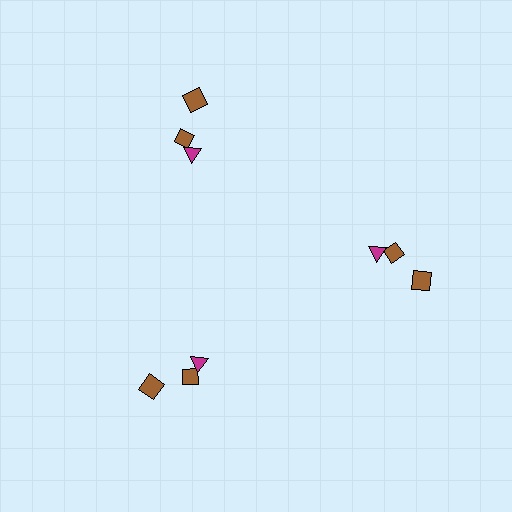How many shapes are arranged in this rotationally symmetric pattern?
There are 9 shapes, arranged in 3 groups of 3.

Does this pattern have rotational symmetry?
Yes, this pattern has 3-fold rotational symmetry. It looks the same after rotating 120 degrees around the center.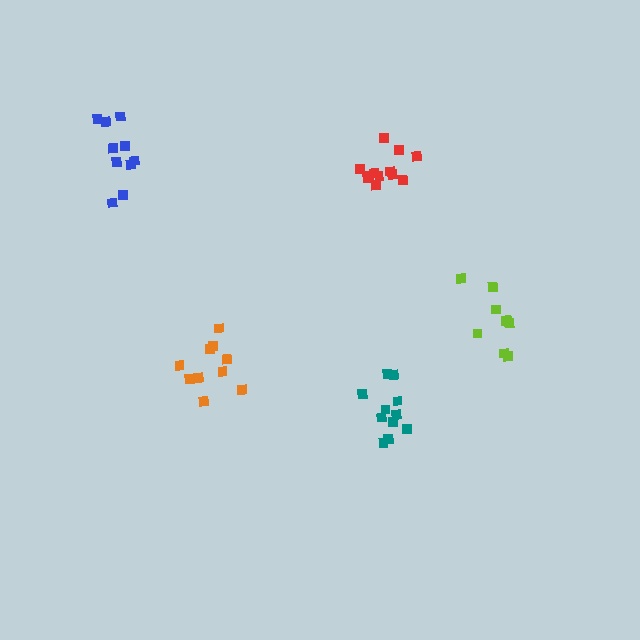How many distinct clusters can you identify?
There are 5 distinct clusters.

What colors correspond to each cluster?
The clusters are colored: red, teal, orange, blue, lime.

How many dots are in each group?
Group 1: 13 dots, Group 2: 11 dots, Group 3: 10 dots, Group 4: 10 dots, Group 5: 9 dots (53 total).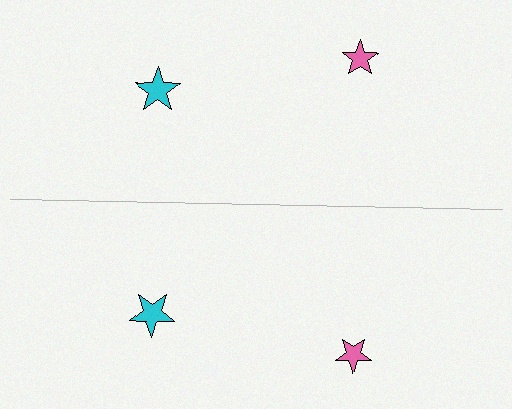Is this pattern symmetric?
Yes, this pattern has bilateral (reflection) symmetry.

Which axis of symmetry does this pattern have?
The pattern has a horizontal axis of symmetry running through the center of the image.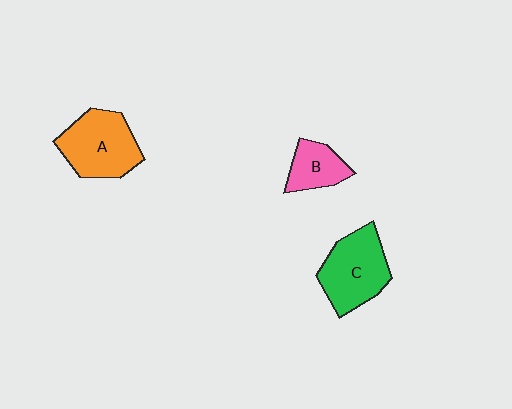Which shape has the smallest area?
Shape B (pink).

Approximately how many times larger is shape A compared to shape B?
Approximately 1.9 times.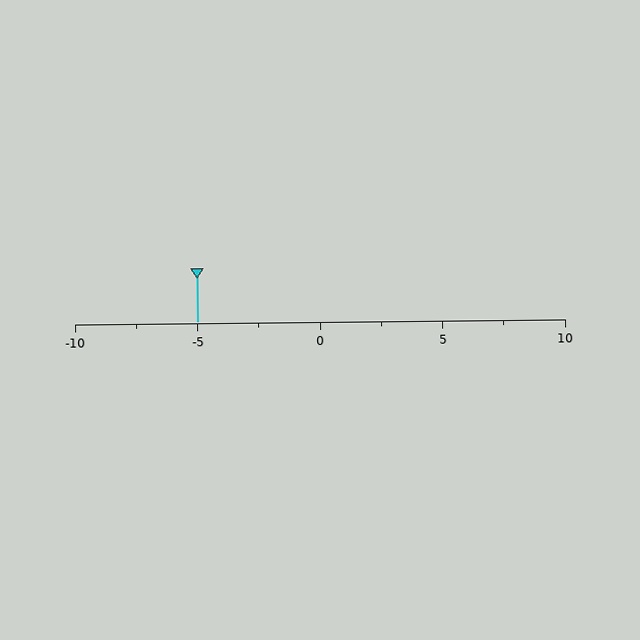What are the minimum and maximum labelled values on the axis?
The axis runs from -10 to 10.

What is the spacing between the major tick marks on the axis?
The major ticks are spaced 5 apart.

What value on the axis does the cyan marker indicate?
The marker indicates approximately -5.